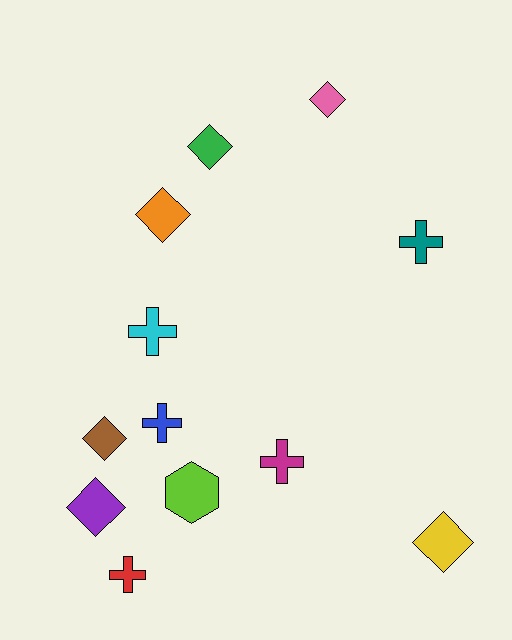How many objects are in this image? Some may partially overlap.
There are 12 objects.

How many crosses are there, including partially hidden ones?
There are 5 crosses.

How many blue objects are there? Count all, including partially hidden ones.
There is 1 blue object.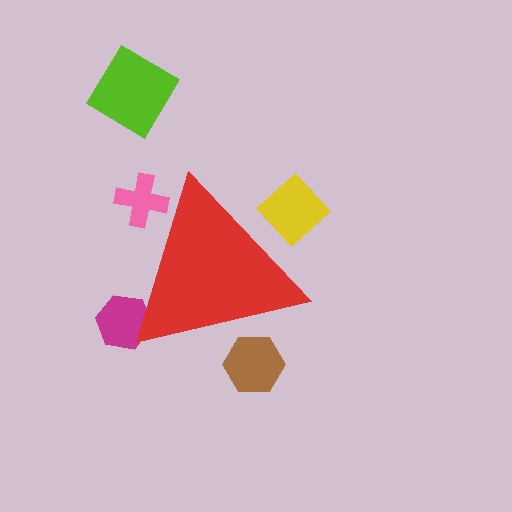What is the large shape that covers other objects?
A red triangle.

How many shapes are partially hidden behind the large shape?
4 shapes are partially hidden.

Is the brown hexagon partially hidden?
Yes, the brown hexagon is partially hidden behind the red triangle.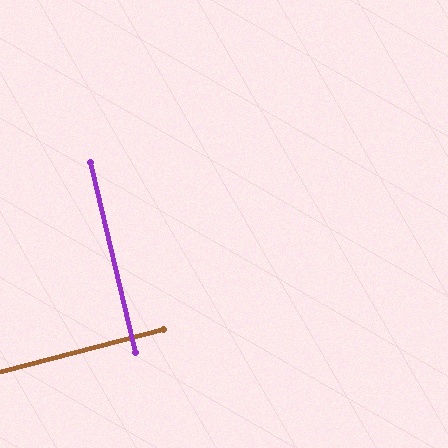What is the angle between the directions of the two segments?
Approximately 89 degrees.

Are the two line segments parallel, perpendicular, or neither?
Perpendicular — they meet at approximately 89°.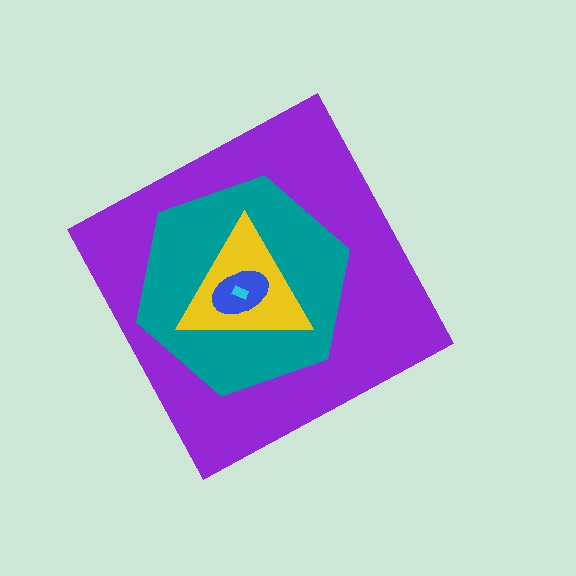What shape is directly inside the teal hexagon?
The yellow triangle.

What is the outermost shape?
The purple diamond.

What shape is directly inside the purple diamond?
The teal hexagon.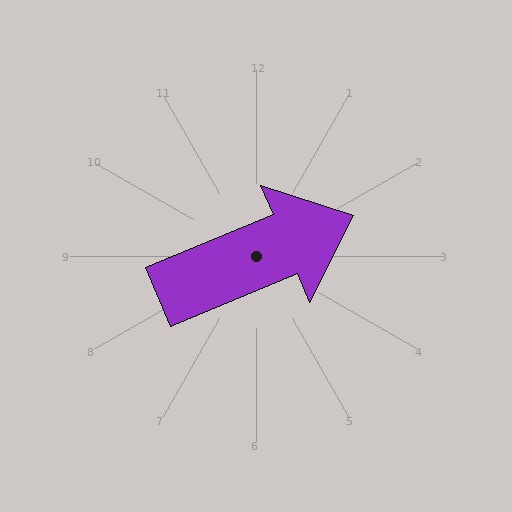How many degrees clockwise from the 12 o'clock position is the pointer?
Approximately 67 degrees.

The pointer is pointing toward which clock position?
Roughly 2 o'clock.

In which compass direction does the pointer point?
Northeast.